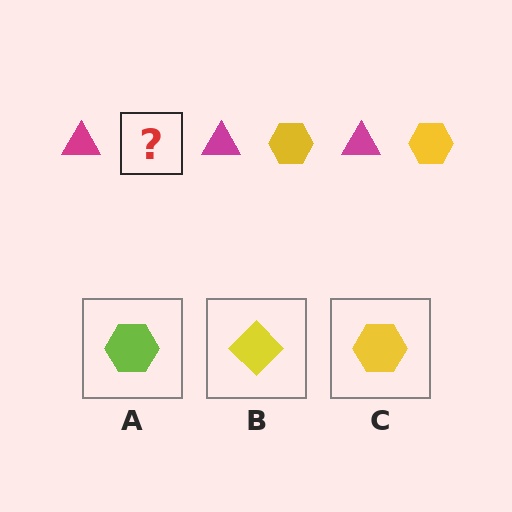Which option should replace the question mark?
Option C.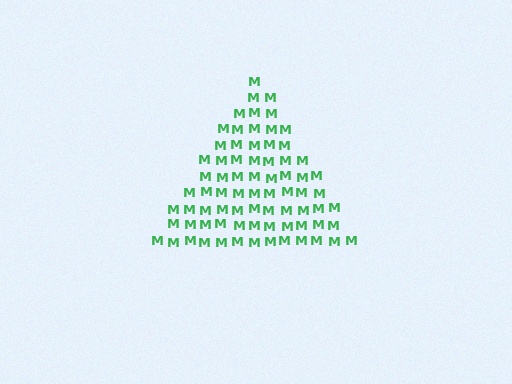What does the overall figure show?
The overall figure shows a triangle.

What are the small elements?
The small elements are letter M's.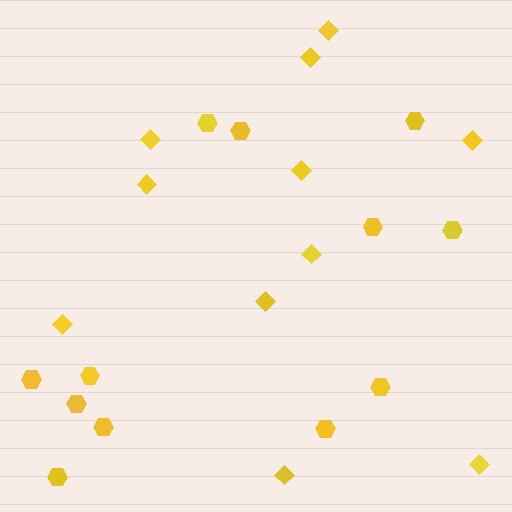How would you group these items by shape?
There are 2 groups: one group of hexagons (12) and one group of diamonds (11).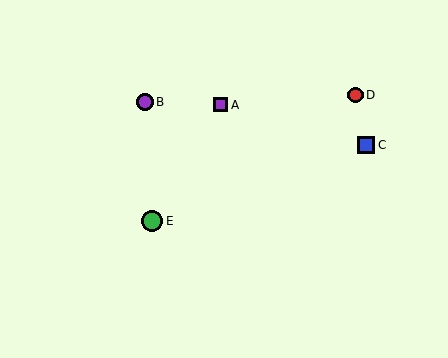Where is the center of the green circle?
The center of the green circle is at (152, 221).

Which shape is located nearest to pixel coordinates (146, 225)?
The green circle (labeled E) at (152, 221) is nearest to that location.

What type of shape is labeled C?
Shape C is a blue square.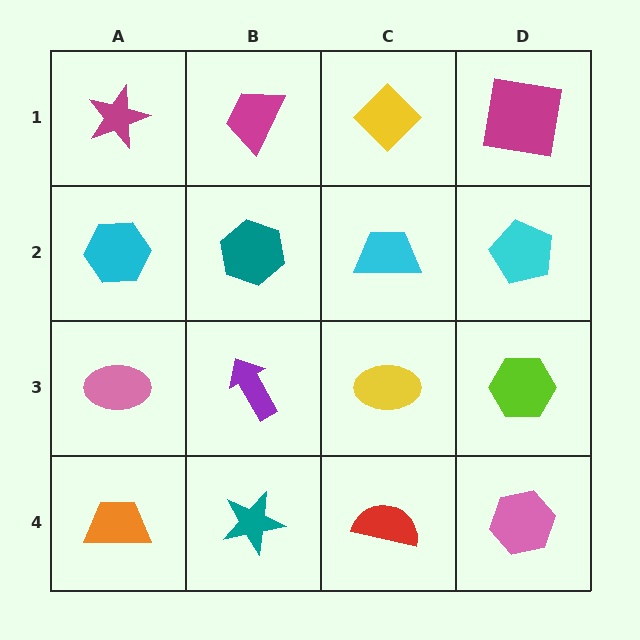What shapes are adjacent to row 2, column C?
A yellow diamond (row 1, column C), a yellow ellipse (row 3, column C), a teal hexagon (row 2, column B), a cyan pentagon (row 2, column D).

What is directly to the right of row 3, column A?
A purple arrow.